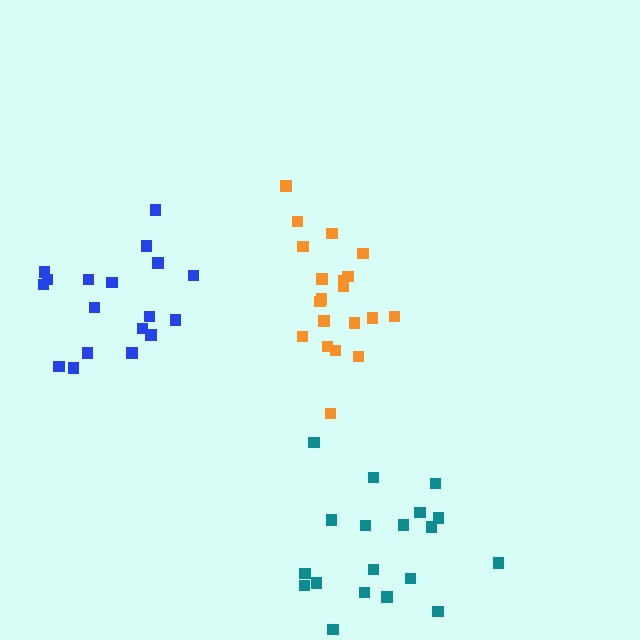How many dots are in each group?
Group 1: 20 dots, Group 2: 18 dots, Group 3: 19 dots (57 total).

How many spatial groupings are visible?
There are 3 spatial groupings.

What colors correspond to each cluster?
The clusters are colored: orange, blue, teal.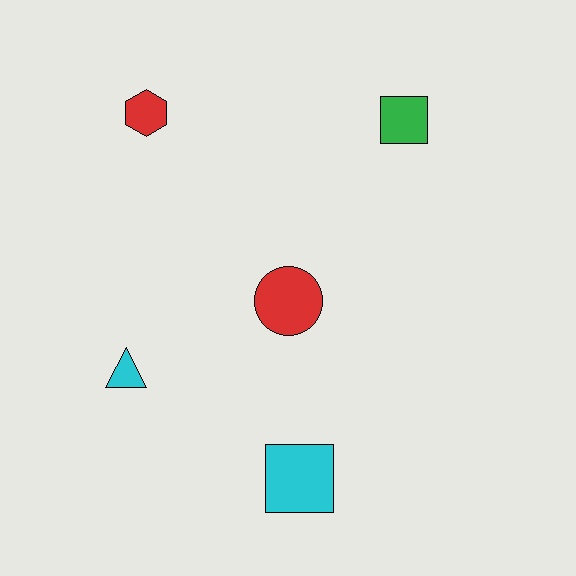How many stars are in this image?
There are no stars.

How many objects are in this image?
There are 5 objects.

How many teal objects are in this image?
There are no teal objects.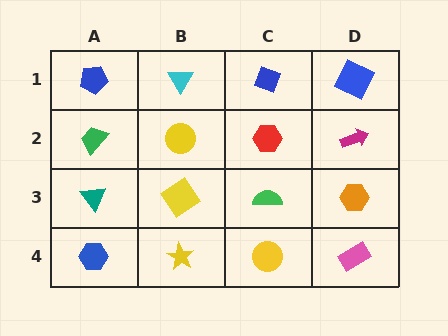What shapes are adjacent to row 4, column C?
A green semicircle (row 3, column C), a yellow star (row 4, column B), a pink rectangle (row 4, column D).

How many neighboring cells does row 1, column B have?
3.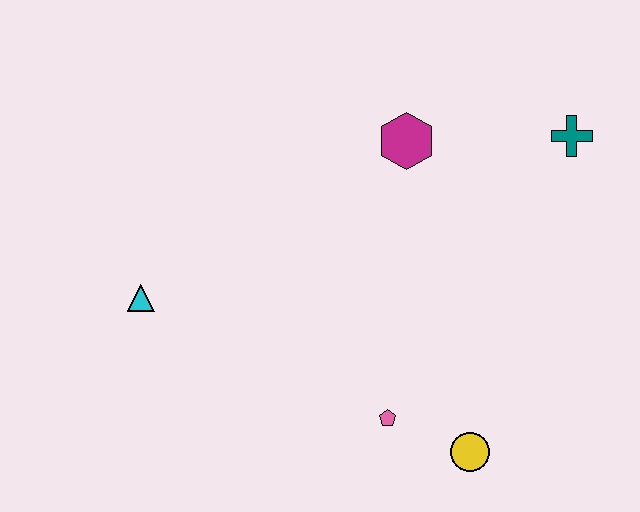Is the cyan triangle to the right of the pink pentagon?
No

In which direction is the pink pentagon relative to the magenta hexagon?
The pink pentagon is below the magenta hexagon.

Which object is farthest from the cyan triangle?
The teal cross is farthest from the cyan triangle.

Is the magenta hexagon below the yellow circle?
No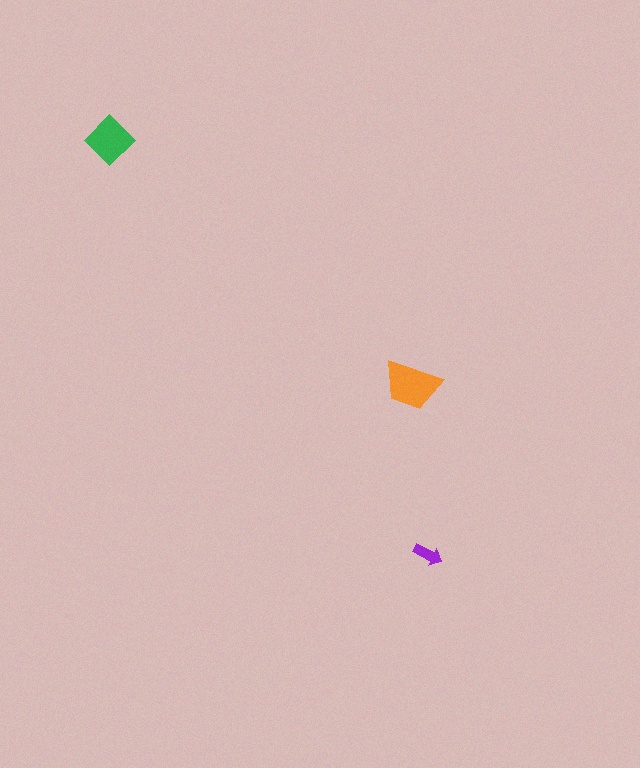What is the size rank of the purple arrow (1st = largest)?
3rd.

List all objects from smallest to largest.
The purple arrow, the green diamond, the orange trapezoid.